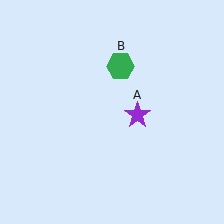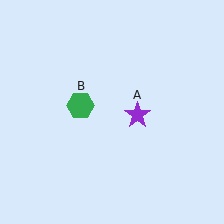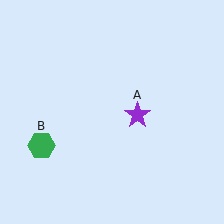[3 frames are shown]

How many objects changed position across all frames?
1 object changed position: green hexagon (object B).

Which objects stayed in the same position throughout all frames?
Purple star (object A) remained stationary.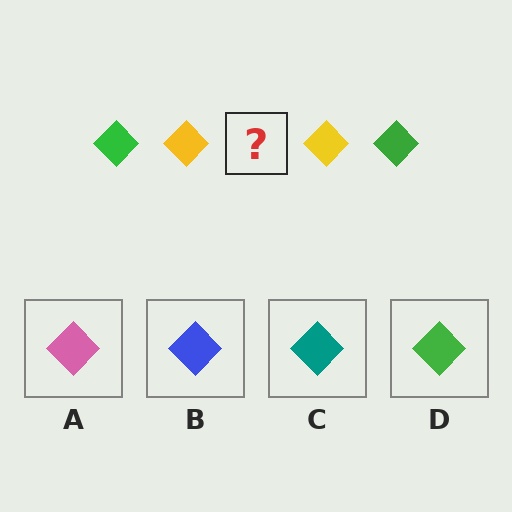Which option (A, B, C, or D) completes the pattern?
D.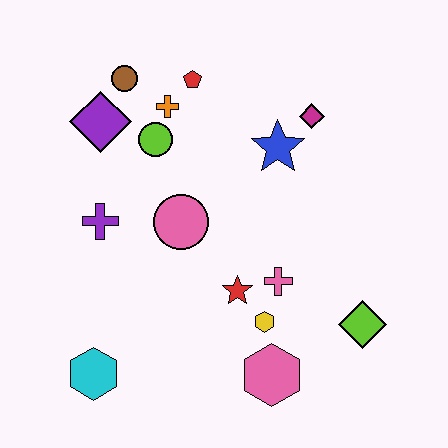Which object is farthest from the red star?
The brown circle is farthest from the red star.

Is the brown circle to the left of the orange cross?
Yes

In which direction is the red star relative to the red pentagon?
The red star is below the red pentagon.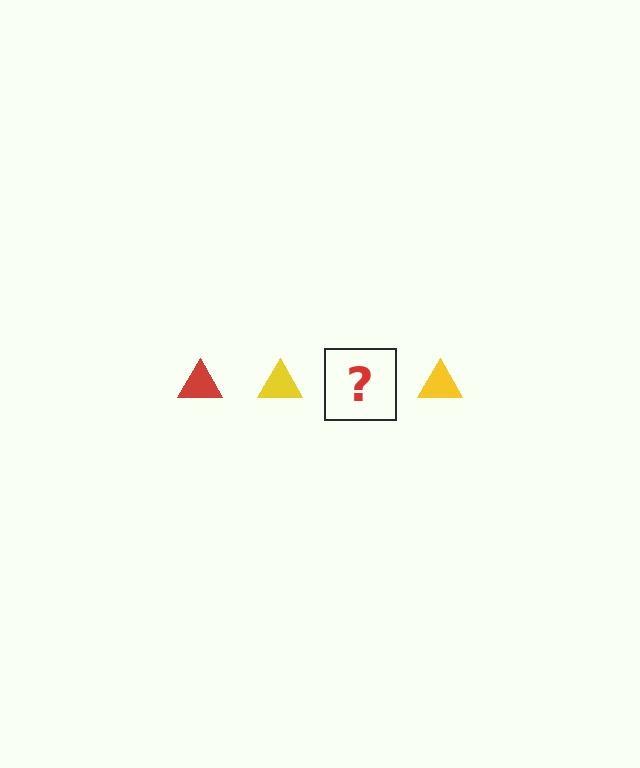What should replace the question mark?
The question mark should be replaced with a red triangle.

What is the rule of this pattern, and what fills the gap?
The rule is that the pattern cycles through red, yellow triangles. The gap should be filled with a red triangle.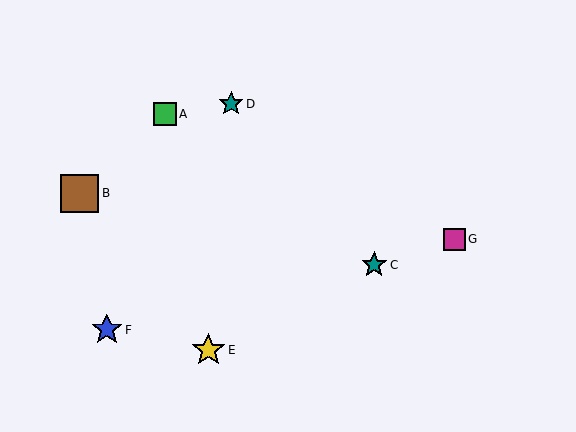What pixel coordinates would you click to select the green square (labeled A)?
Click at (165, 114) to select the green square A.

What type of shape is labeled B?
Shape B is a brown square.